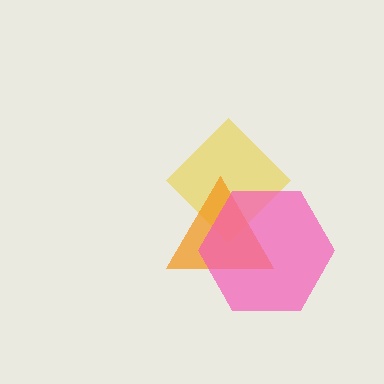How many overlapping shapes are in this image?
There are 3 overlapping shapes in the image.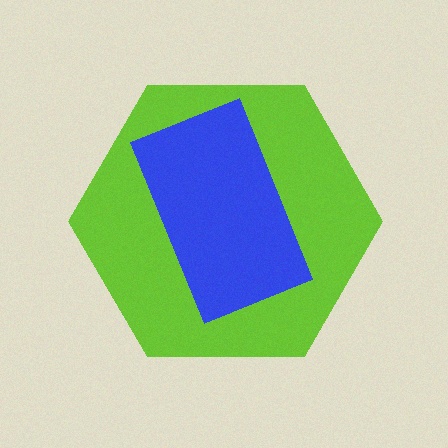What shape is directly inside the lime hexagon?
The blue rectangle.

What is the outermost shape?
The lime hexagon.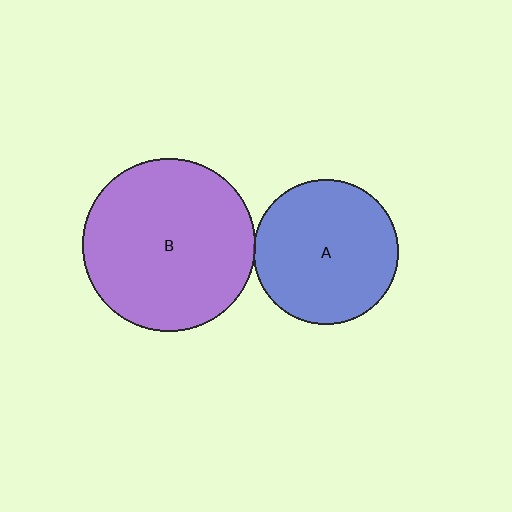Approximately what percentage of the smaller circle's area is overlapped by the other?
Approximately 5%.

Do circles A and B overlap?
Yes.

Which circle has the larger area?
Circle B (purple).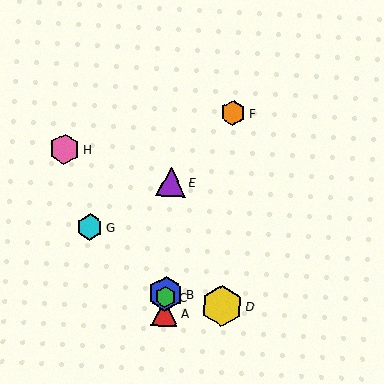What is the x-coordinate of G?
Object G is at x≈90.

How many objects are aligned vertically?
4 objects (A, B, C, E) are aligned vertically.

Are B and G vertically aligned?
No, B is at x≈166 and G is at x≈90.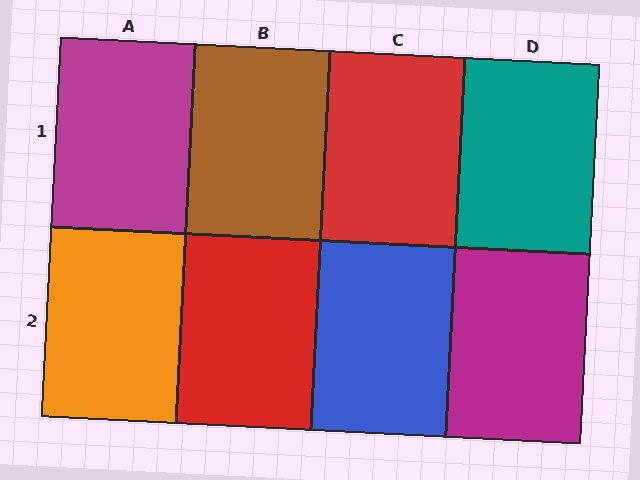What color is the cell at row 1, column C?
Red.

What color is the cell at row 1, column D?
Teal.